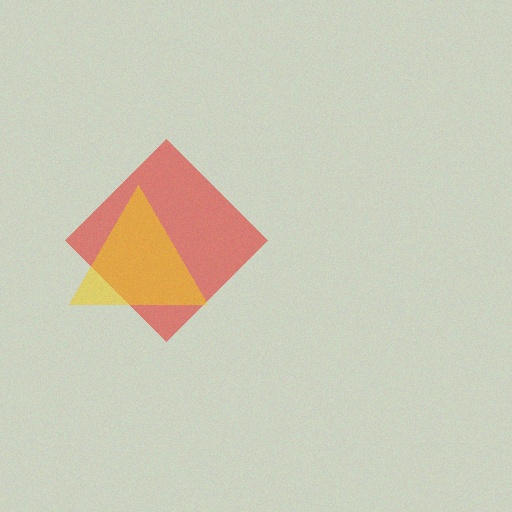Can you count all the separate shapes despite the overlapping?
Yes, there are 2 separate shapes.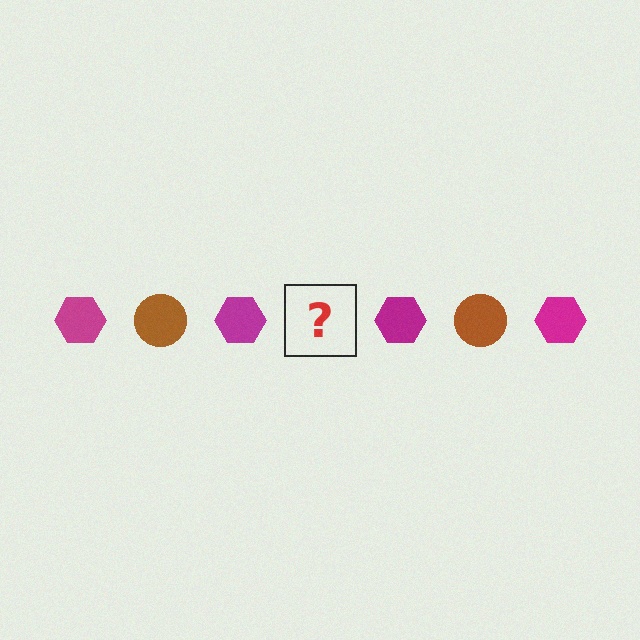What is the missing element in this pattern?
The missing element is a brown circle.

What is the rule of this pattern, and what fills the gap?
The rule is that the pattern alternates between magenta hexagon and brown circle. The gap should be filled with a brown circle.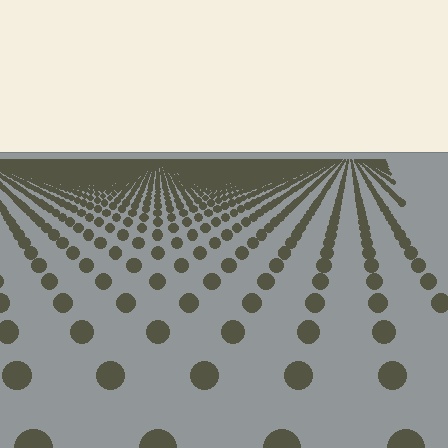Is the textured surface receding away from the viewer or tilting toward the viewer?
The surface is receding away from the viewer. Texture elements get smaller and denser toward the top.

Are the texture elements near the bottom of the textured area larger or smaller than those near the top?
Larger. Near the bottom, elements are closer to the viewer and appear at a bigger on-screen size.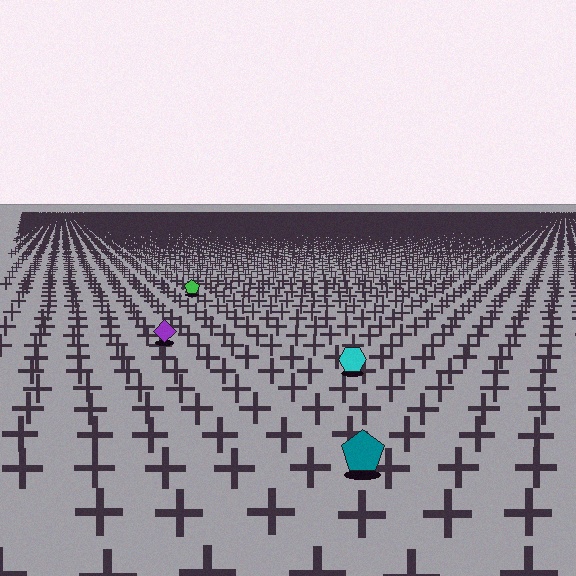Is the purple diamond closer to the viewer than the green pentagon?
Yes. The purple diamond is closer — you can tell from the texture gradient: the ground texture is coarser near it.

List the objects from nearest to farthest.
From nearest to farthest: the teal pentagon, the cyan hexagon, the purple diamond, the green pentagon.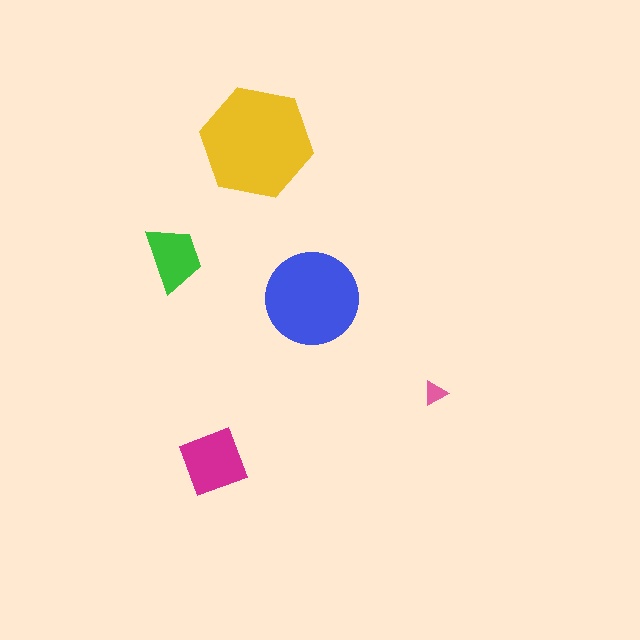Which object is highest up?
The yellow hexagon is topmost.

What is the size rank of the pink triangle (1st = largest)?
5th.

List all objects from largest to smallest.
The yellow hexagon, the blue circle, the magenta diamond, the green trapezoid, the pink triangle.